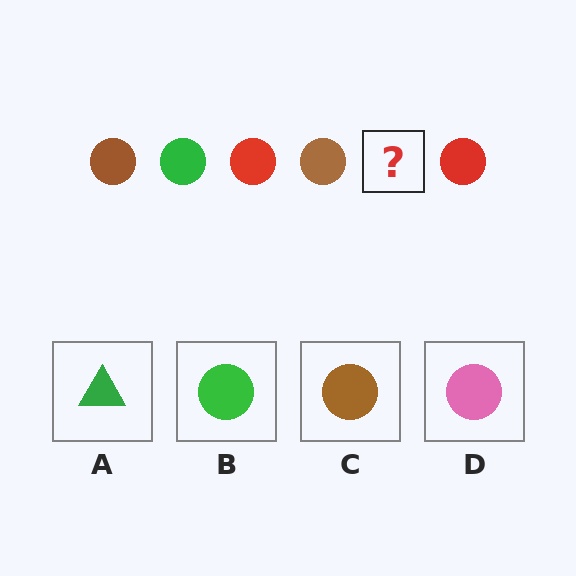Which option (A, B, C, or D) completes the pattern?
B.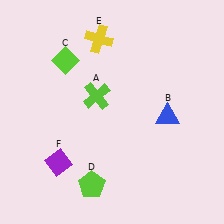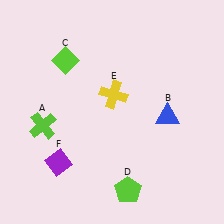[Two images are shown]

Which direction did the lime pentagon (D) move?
The lime pentagon (D) moved right.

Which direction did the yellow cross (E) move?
The yellow cross (E) moved down.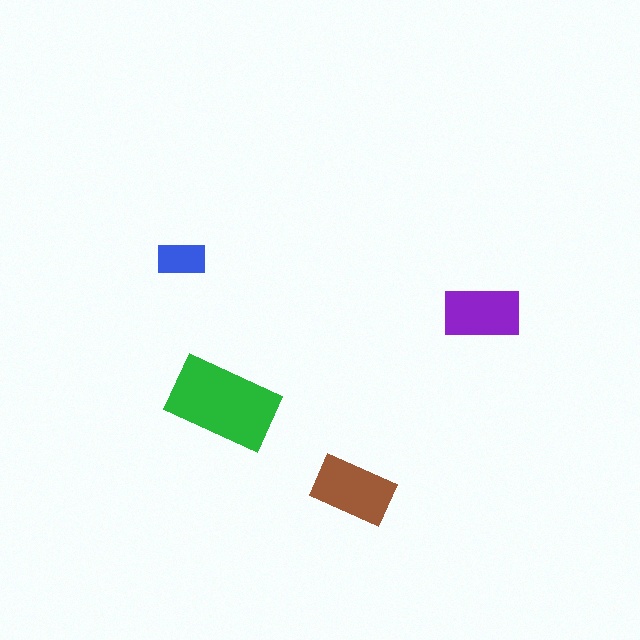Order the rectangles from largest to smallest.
the green one, the brown one, the purple one, the blue one.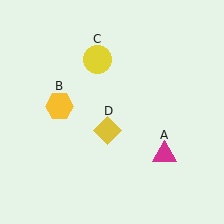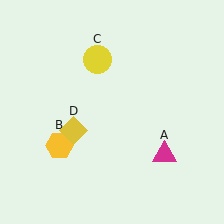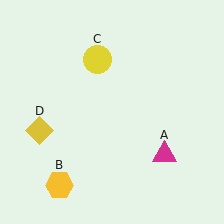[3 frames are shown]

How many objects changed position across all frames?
2 objects changed position: yellow hexagon (object B), yellow diamond (object D).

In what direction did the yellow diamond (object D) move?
The yellow diamond (object D) moved left.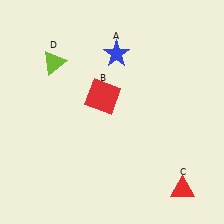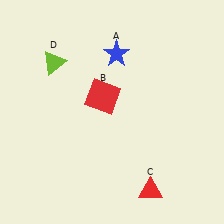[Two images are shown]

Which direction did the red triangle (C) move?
The red triangle (C) moved left.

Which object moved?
The red triangle (C) moved left.